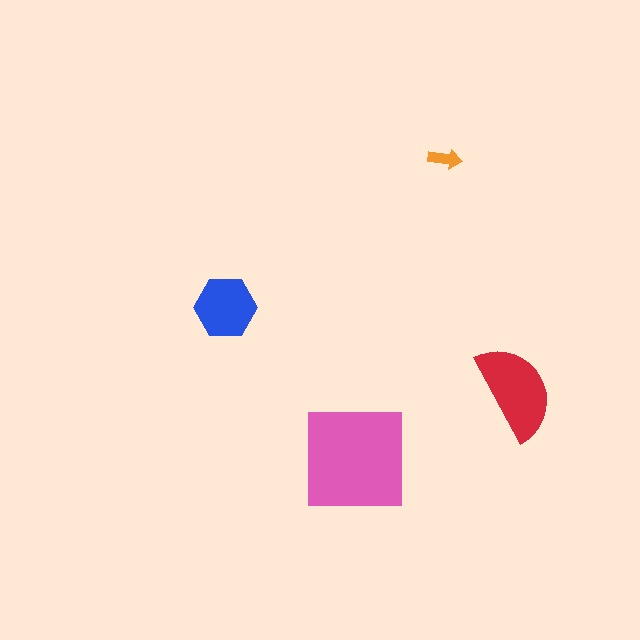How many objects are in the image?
There are 4 objects in the image.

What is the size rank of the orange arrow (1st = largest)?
4th.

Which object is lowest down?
The pink square is bottommost.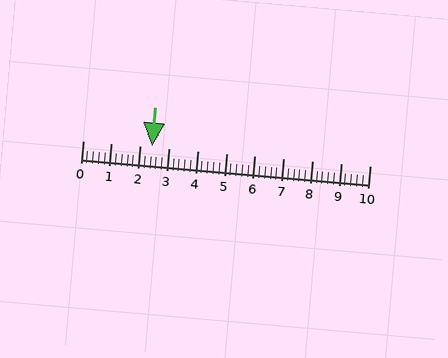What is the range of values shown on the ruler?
The ruler shows values from 0 to 10.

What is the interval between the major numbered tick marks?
The major tick marks are spaced 1 units apart.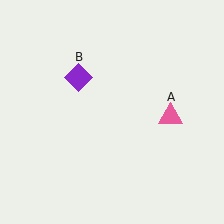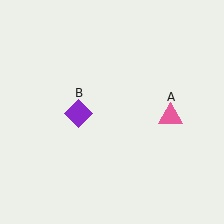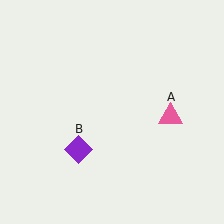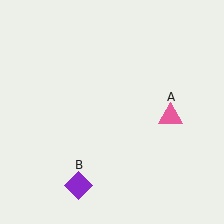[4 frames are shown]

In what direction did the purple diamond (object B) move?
The purple diamond (object B) moved down.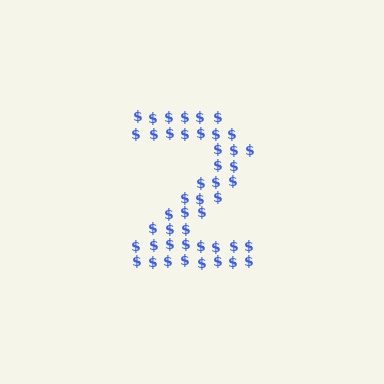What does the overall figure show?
The overall figure shows the digit 2.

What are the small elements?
The small elements are dollar signs.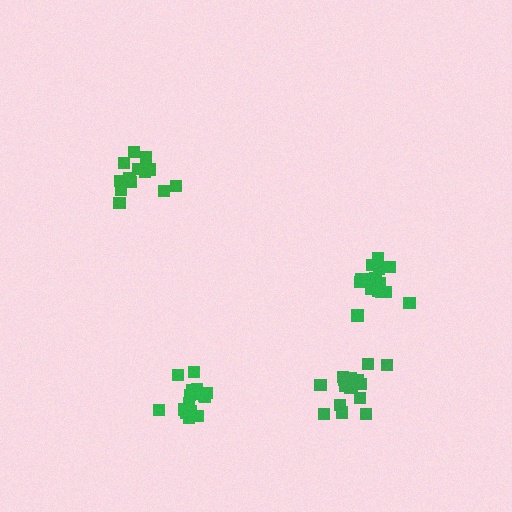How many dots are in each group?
Group 1: 15 dots, Group 2: 17 dots, Group 3: 16 dots, Group 4: 14 dots (62 total).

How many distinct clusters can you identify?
There are 4 distinct clusters.